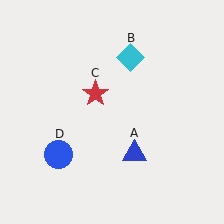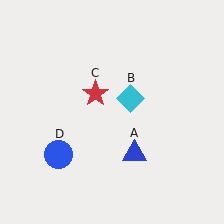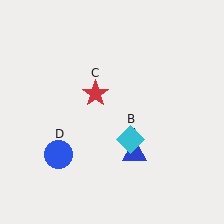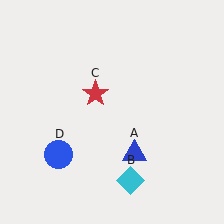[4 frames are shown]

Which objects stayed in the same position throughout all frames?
Blue triangle (object A) and red star (object C) and blue circle (object D) remained stationary.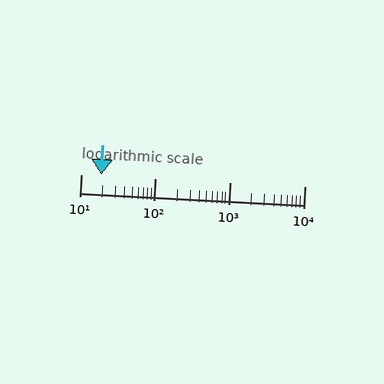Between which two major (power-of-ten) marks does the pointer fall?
The pointer is between 10 and 100.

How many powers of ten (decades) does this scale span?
The scale spans 3 decades, from 10 to 10000.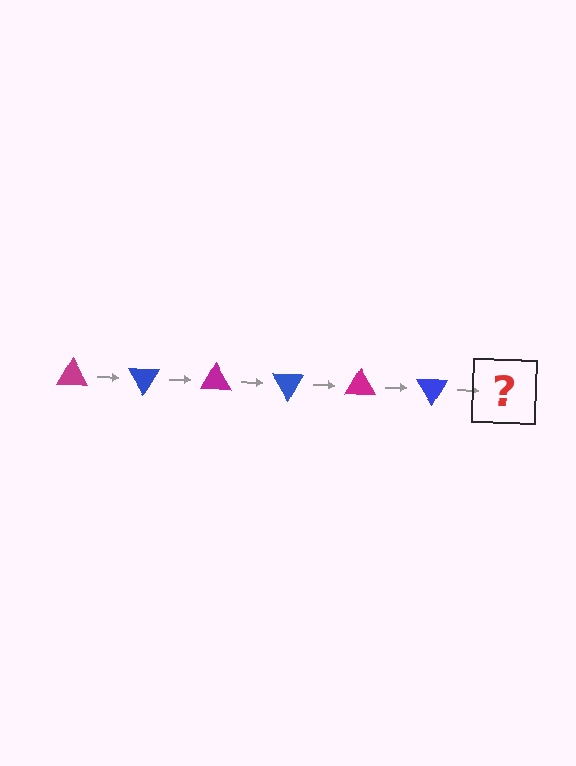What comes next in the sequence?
The next element should be a magenta triangle, rotated 360 degrees from the start.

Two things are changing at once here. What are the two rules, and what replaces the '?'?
The two rules are that it rotates 60 degrees each step and the color cycles through magenta and blue. The '?' should be a magenta triangle, rotated 360 degrees from the start.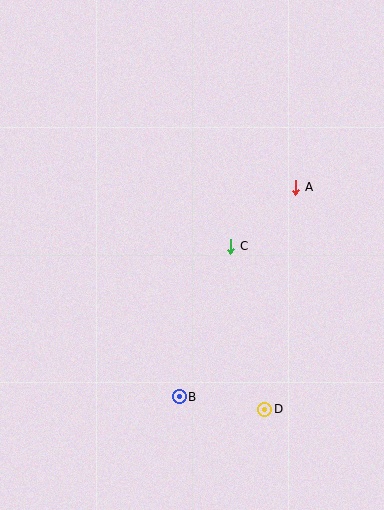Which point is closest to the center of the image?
Point C at (231, 246) is closest to the center.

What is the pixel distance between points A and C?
The distance between A and C is 88 pixels.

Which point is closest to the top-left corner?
Point C is closest to the top-left corner.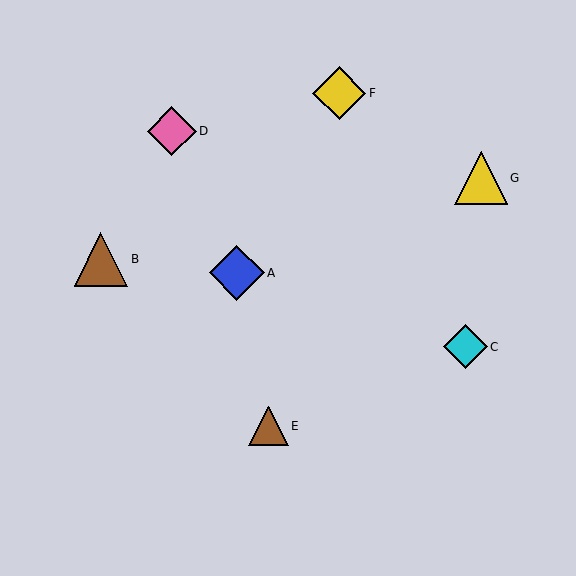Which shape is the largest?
The blue diamond (labeled A) is the largest.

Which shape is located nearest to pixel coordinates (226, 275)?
The blue diamond (labeled A) at (237, 273) is nearest to that location.